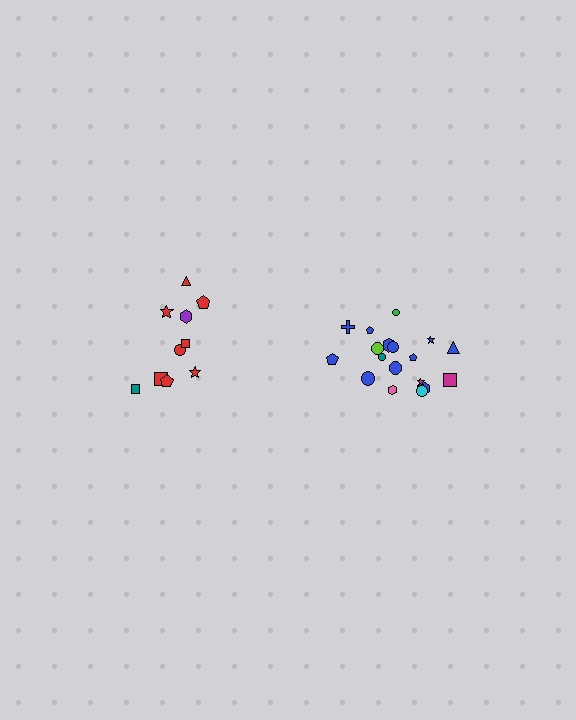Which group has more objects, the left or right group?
The right group.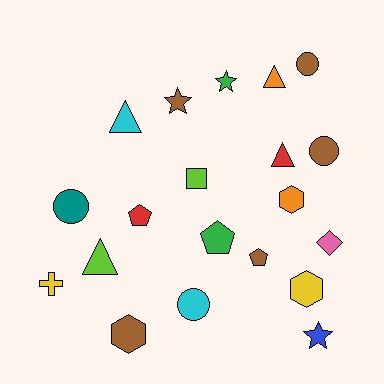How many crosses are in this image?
There is 1 cross.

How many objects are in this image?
There are 20 objects.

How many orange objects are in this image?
There are 2 orange objects.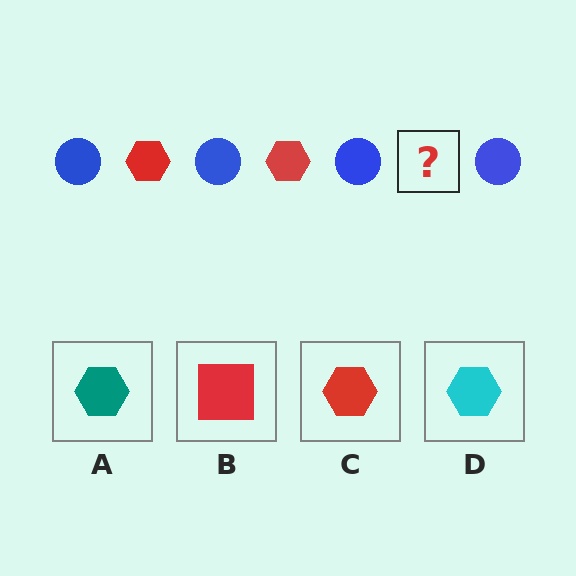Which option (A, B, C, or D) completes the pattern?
C.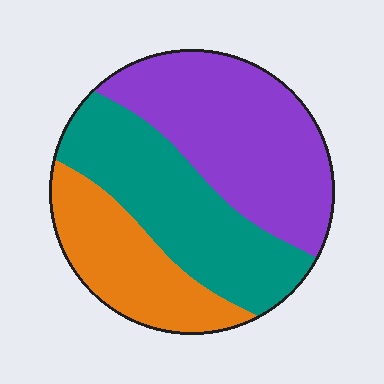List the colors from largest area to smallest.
From largest to smallest: purple, teal, orange.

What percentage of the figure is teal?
Teal takes up between a quarter and a half of the figure.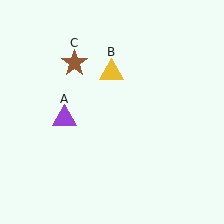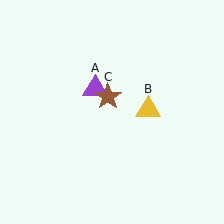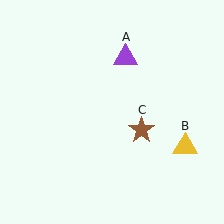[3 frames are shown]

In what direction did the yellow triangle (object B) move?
The yellow triangle (object B) moved down and to the right.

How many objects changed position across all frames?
3 objects changed position: purple triangle (object A), yellow triangle (object B), brown star (object C).